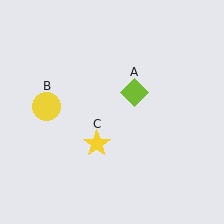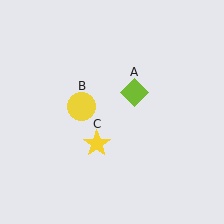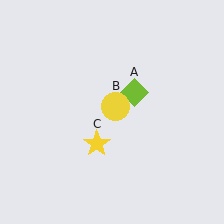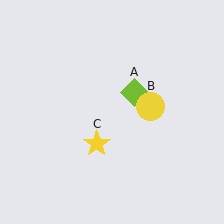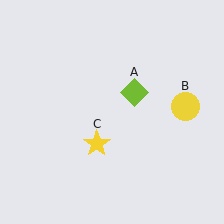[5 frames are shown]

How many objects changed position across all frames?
1 object changed position: yellow circle (object B).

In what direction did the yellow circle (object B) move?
The yellow circle (object B) moved right.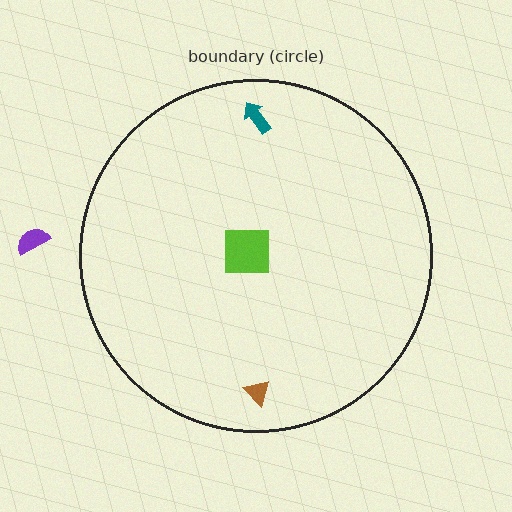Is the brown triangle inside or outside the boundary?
Inside.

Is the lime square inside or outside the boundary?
Inside.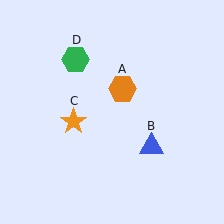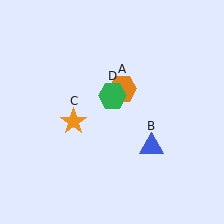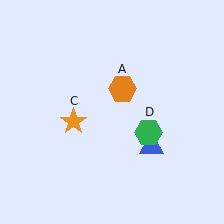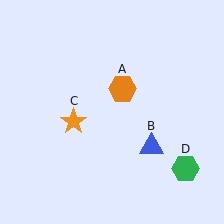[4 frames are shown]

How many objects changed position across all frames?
1 object changed position: green hexagon (object D).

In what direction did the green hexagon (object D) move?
The green hexagon (object D) moved down and to the right.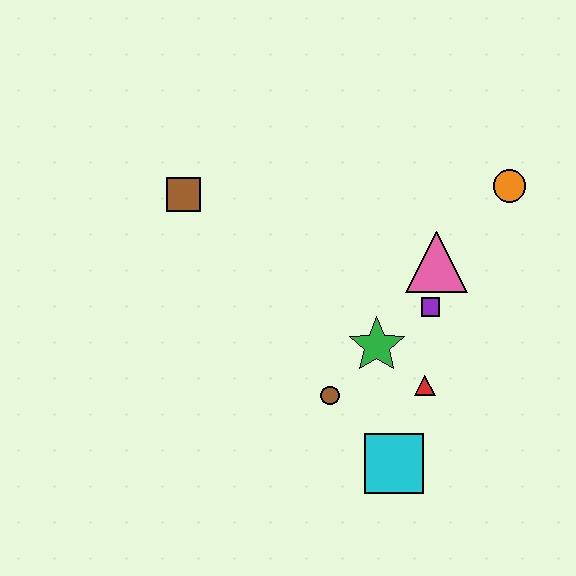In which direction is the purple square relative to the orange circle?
The purple square is below the orange circle.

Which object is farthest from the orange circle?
The brown square is farthest from the orange circle.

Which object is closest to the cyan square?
The red triangle is closest to the cyan square.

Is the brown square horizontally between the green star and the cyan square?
No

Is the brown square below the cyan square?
No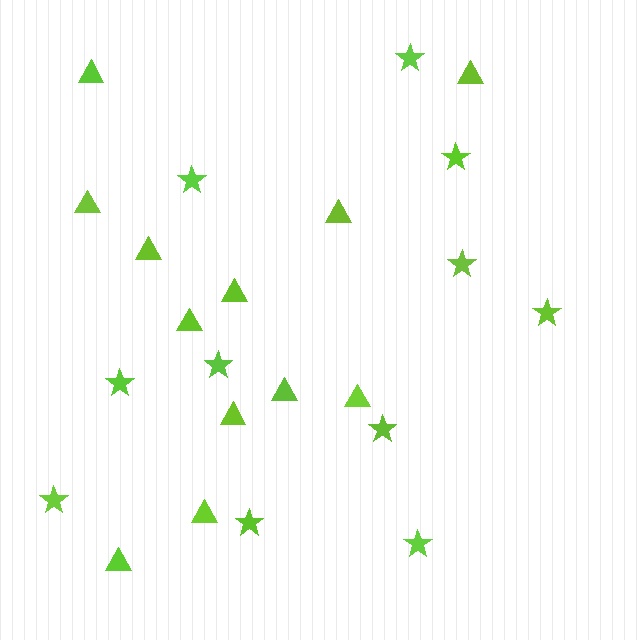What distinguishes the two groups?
There are 2 groups: one group of stars (11) and one group of triangles (12).